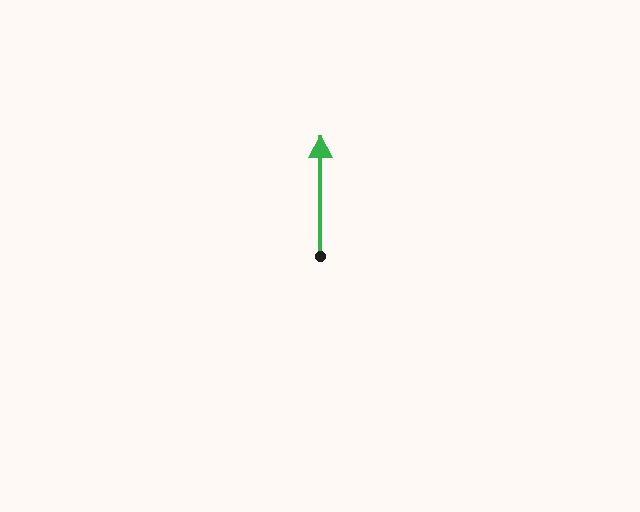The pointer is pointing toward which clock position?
Roughly 12 o'clock.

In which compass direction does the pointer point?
North.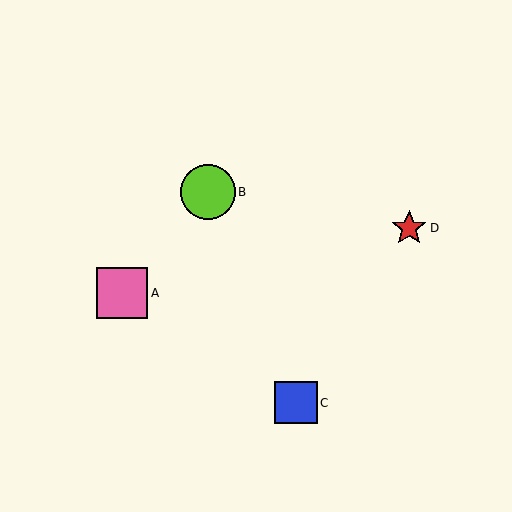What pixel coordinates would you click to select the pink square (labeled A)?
Click at (122, 293) to select the pink square A.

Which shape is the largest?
The lime circle (labeled B) is the largest.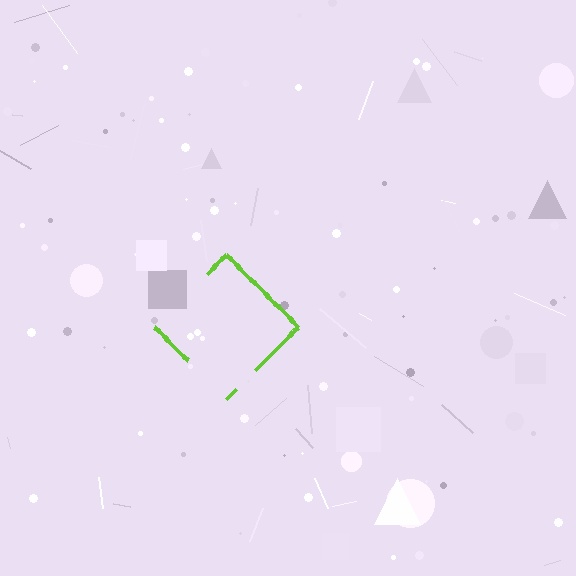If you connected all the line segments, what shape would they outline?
They would outline a diamond.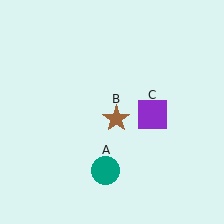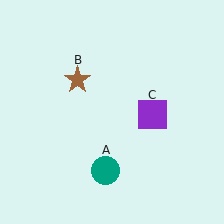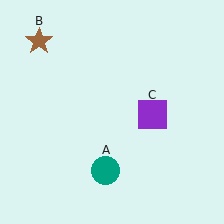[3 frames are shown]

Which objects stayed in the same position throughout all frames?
Teal circle (object A) and purple square (object C) remained stationary.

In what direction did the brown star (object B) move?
The brown star (object B) moved up and to the left.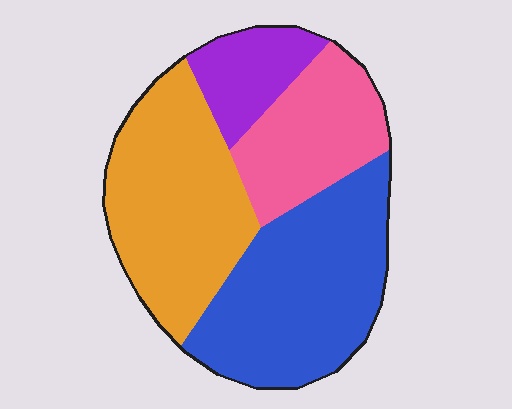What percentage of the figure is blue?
Blue takes up about three eighths (3/8) of the figure.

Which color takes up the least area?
Purple, at roughly 10%.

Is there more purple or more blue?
Blue.